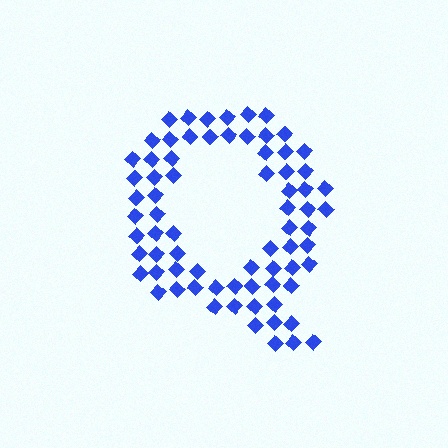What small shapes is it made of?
It is made of small diamonds.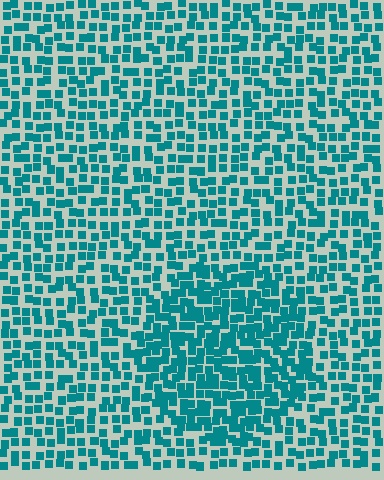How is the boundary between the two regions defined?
The boundary is defined by a change in element density (approximately 1.7x ratio). All elements are the same color, size, and shape.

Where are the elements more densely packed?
The elements are more densely packed inside the circle boundary.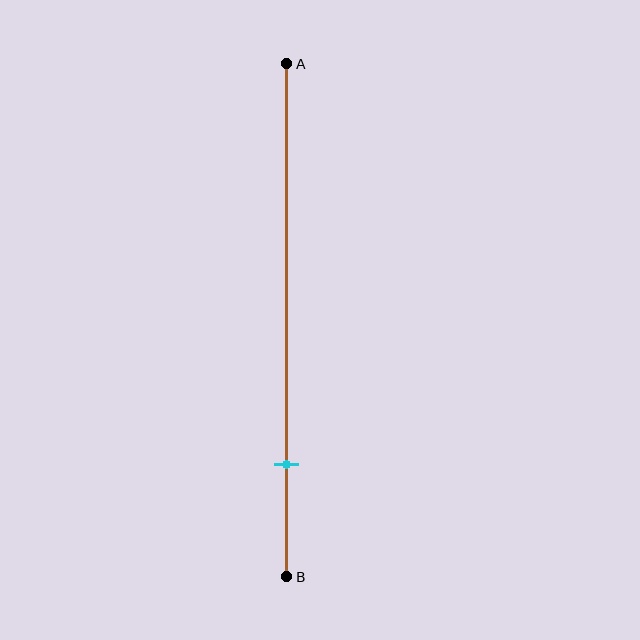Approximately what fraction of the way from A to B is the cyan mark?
The cyan mark is approximately 80% of the way from A to B.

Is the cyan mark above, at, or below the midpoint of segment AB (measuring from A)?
The cyan mark is below the midpoint of segment AB.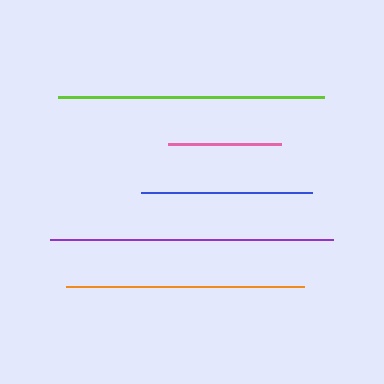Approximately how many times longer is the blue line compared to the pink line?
The blue line is approximately 1.5 times the length of the pink line.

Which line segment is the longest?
The purple line is the longest at approximately 284 pixels.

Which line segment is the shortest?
The pink line is the shortest at approximately 113 pixels.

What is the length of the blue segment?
The blue segment is approximately 170 pixels long.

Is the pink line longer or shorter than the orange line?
The orange line is longer than the pink line.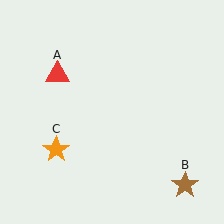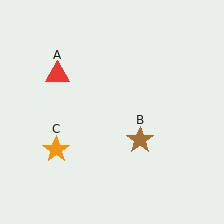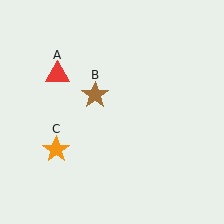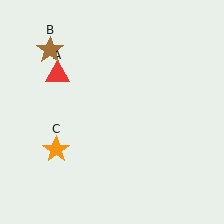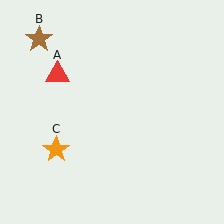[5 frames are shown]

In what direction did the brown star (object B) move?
The brown star (object B) moved up and to the left.